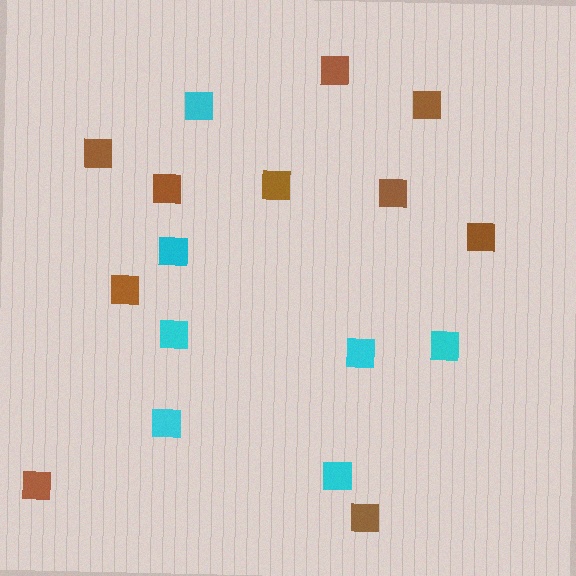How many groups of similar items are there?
There are 2 groups: one group of cyan squares (7) and one group of brown squares (10).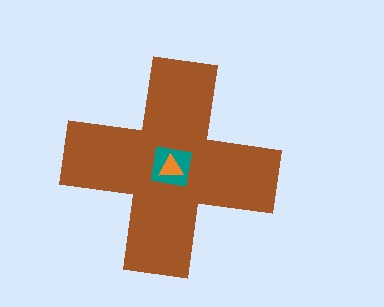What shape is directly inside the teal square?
The orange triangle.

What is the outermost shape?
The brown cross.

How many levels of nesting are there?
3.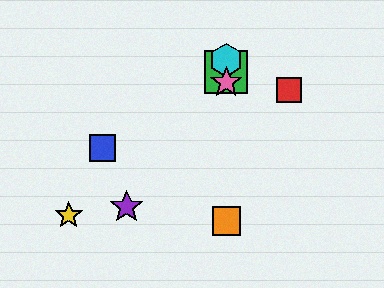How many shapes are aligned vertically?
4 shapes (the green square, the orange square, the cyan hexagon, the pink star) are aligned vertically.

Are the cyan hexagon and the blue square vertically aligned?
No, the cyan hexagon is at x≈226 and the blue square is at x≈102.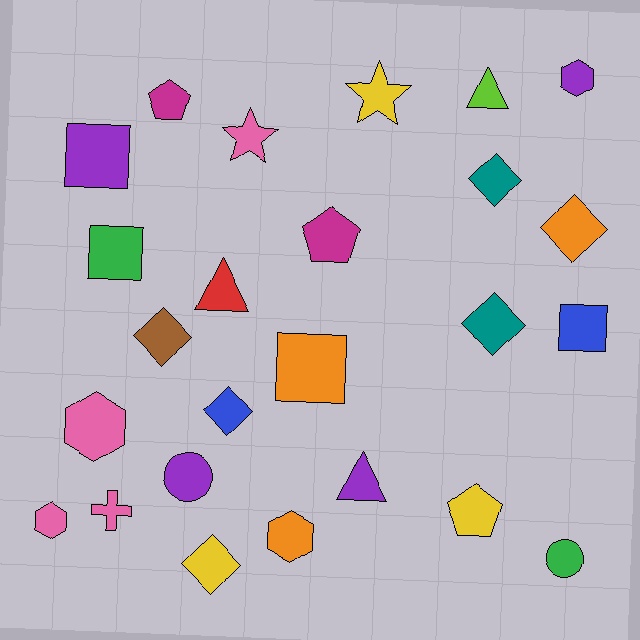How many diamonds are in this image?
There are 6 diamonds.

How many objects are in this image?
There are 25 objects.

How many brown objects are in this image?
There is 1 brown object.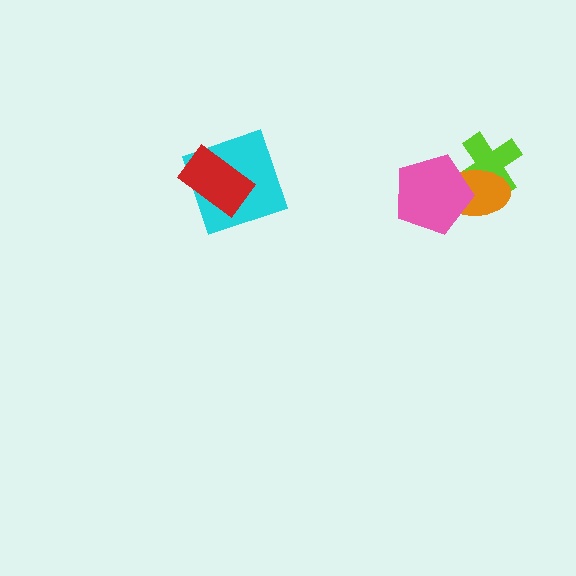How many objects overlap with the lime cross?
2 objects overlap with the lime cross.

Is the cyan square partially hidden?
Yes, it is partially covered by another shape.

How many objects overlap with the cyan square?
1 object overlaps with the cyan square.